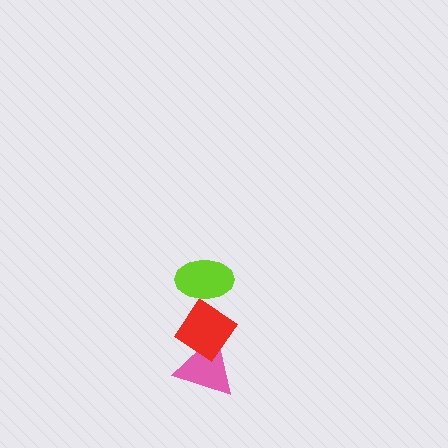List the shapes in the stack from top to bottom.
From top to bottom: the lime ellipse, the red diamond, the pink triangle.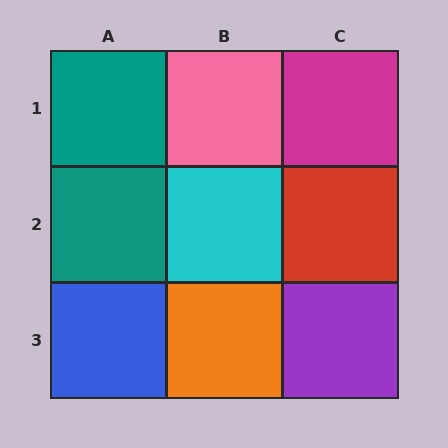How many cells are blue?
1 cell is blue.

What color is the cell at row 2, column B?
Cyan.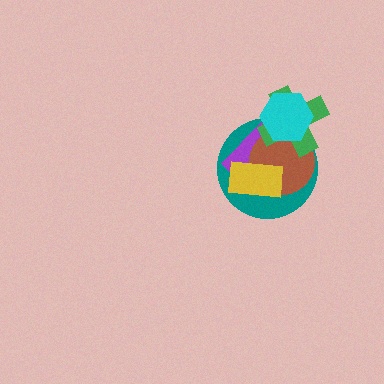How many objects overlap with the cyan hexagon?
3 objects overlap with the cyan hexagon.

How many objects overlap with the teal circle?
5 objects overlap with the teal circle.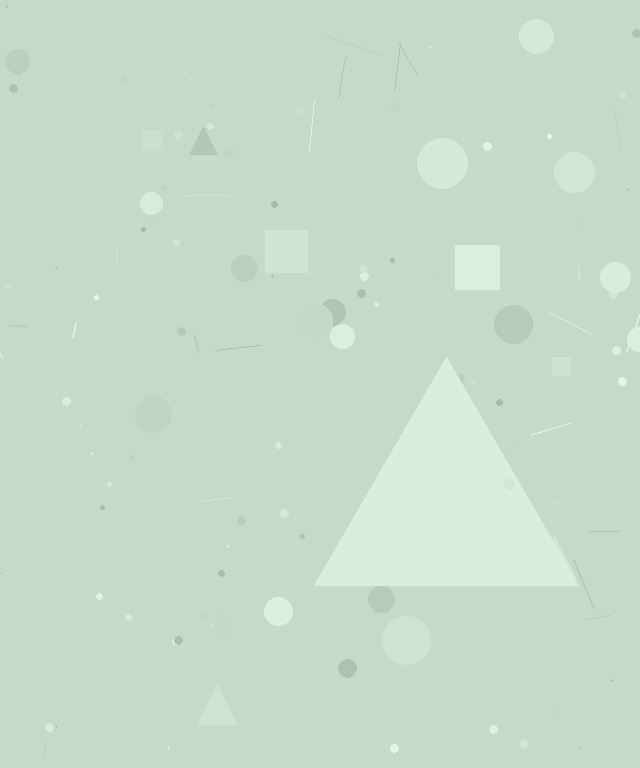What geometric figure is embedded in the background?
A triangle is embedded in the background.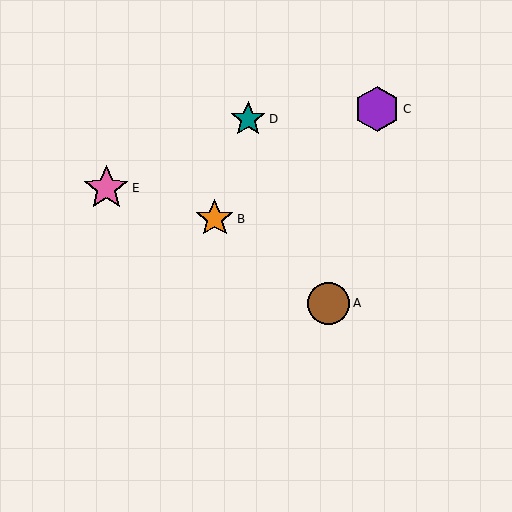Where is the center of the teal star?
The center of the teal star is at (248, 119).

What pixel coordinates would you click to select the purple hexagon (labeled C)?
Click at (377, 109) to select the purple hexagon C.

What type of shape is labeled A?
Shape A is a brown circle.